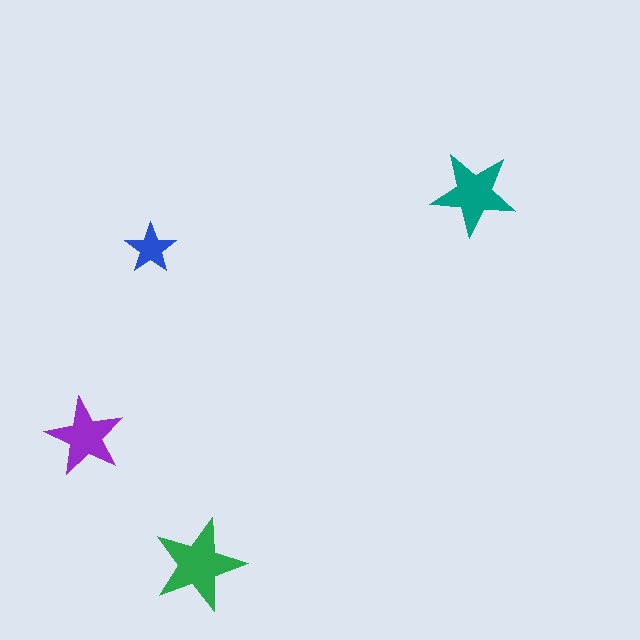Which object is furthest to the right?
The teal star is rightmost.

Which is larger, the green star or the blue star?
The green one.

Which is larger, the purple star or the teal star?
The teal one.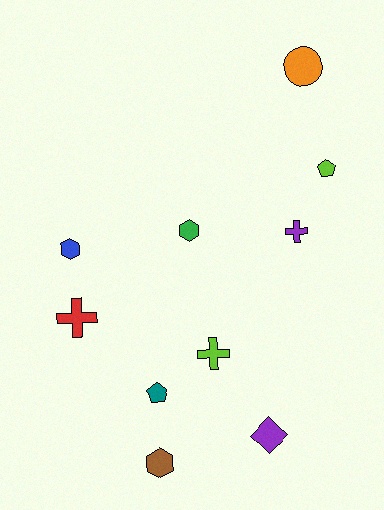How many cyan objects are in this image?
There are no cyan objects.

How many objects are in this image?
There are 10 objects.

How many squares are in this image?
There are no squares.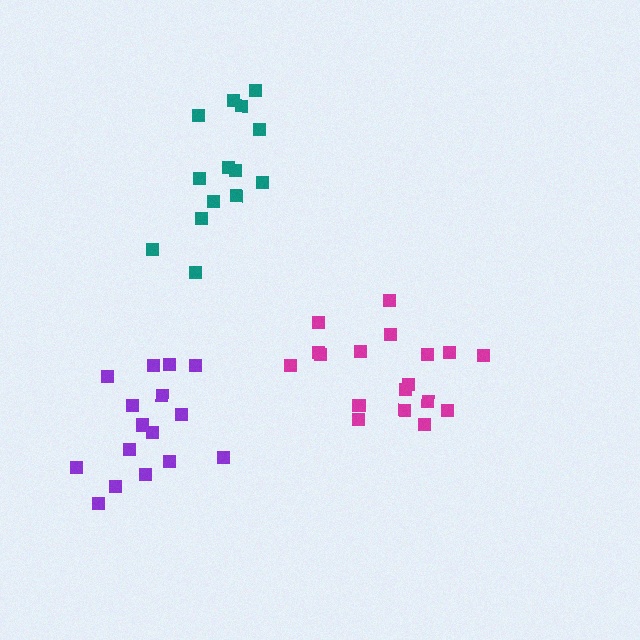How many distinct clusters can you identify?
There are 3 distinct clusters.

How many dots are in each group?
Group 1: 16 dots, Group 2: 14 dots, Group 3: 18 dots (48 total).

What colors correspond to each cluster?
The clusters are colored: purple, teal, magenta.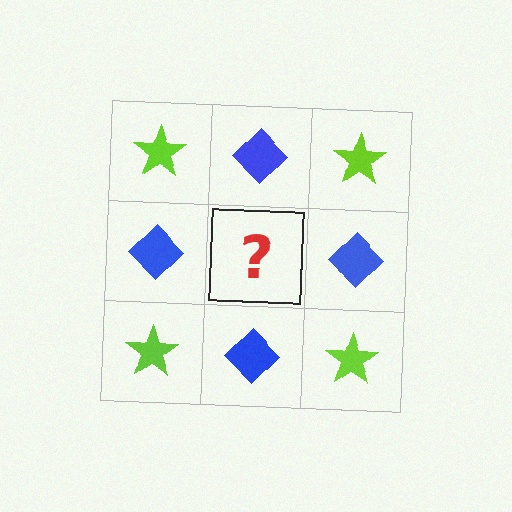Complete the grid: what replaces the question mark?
The question mark should be replaced with a lime star.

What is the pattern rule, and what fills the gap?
The rule is that it alternates lime star and blue diamond in a checkerboard pattern. The gap should be filled with a lime star.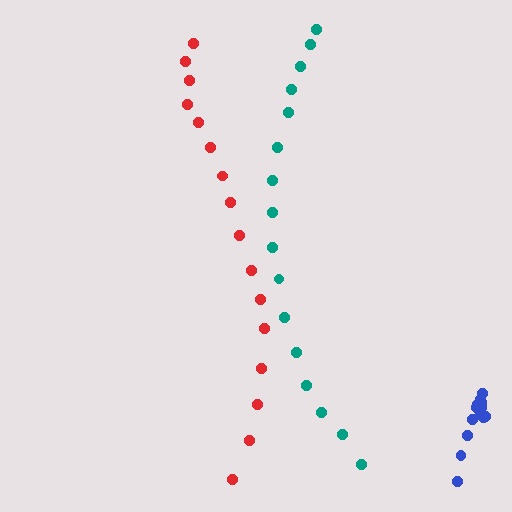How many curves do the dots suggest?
There are 3 distinct paths.